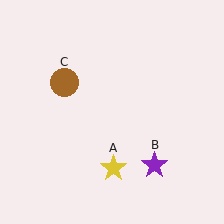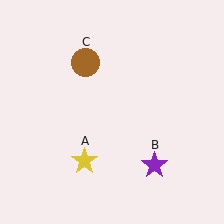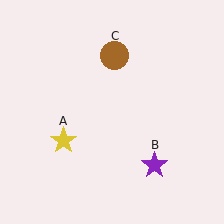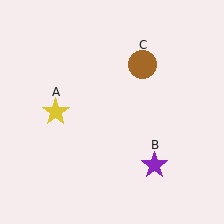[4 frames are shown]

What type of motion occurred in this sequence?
The yellow star (object A), brown circle (object C) rotated clockwise around the center of the scene.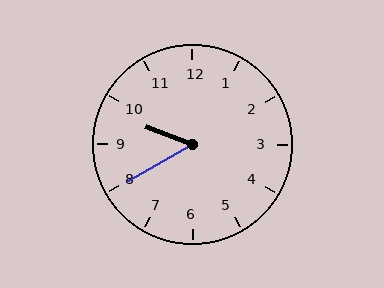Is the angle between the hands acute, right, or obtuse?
It is acute.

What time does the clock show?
9:40.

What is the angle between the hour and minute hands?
Approximately 50 degrees.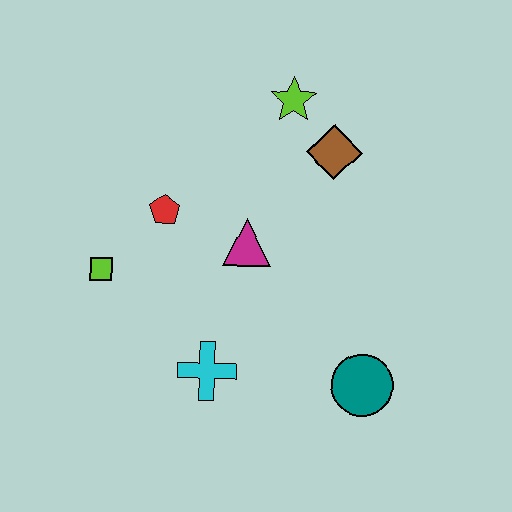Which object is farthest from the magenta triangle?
The teal circle is farthest from the magenta triangle.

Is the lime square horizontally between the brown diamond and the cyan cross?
No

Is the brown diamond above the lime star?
No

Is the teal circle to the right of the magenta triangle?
Yes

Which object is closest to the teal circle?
The cyan cross is closest to the teal circle.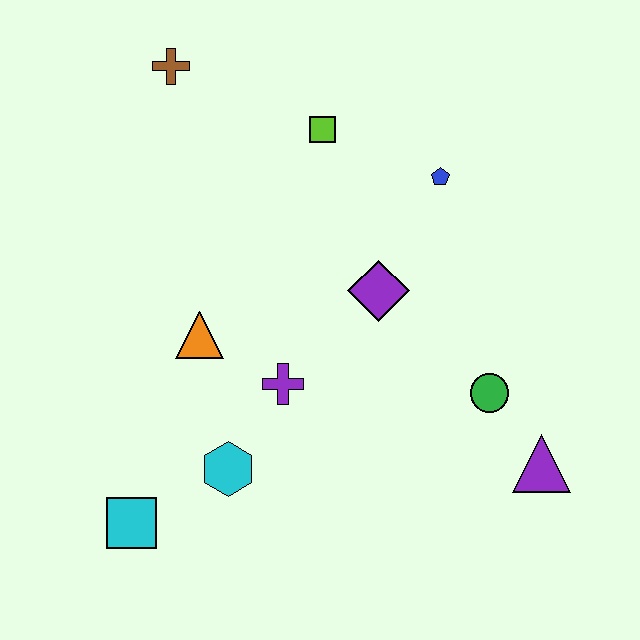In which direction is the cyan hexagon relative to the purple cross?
The cyan hexagon is below the purple cross.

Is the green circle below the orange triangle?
Yes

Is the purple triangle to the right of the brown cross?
Yes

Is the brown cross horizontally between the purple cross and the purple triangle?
No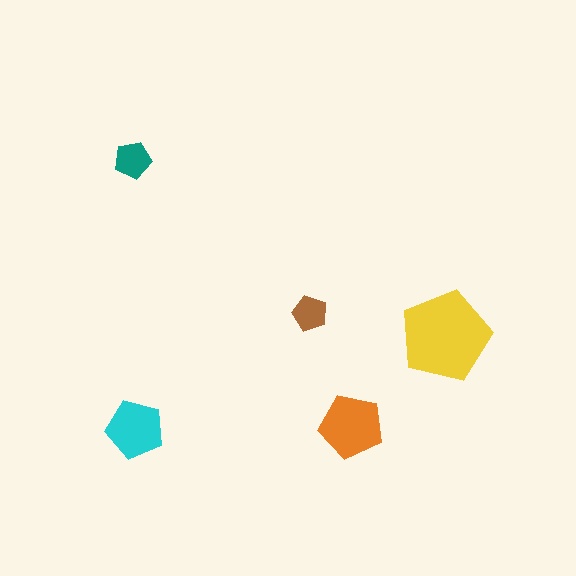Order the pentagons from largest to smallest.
the yellow one, the orange one, the cyan one, the teal one, the brown one.